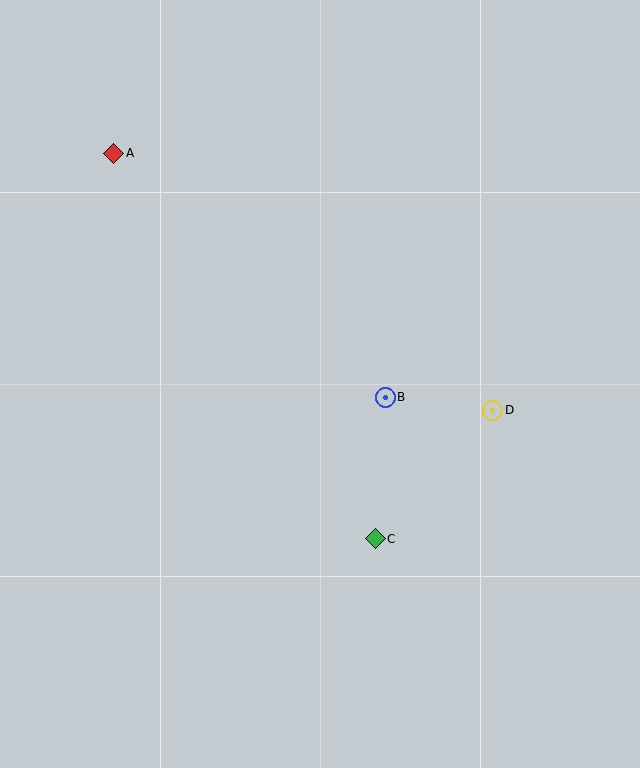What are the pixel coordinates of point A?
Point A is at (114, 153).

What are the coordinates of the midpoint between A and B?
The midpoint between A and B is at (249, 275).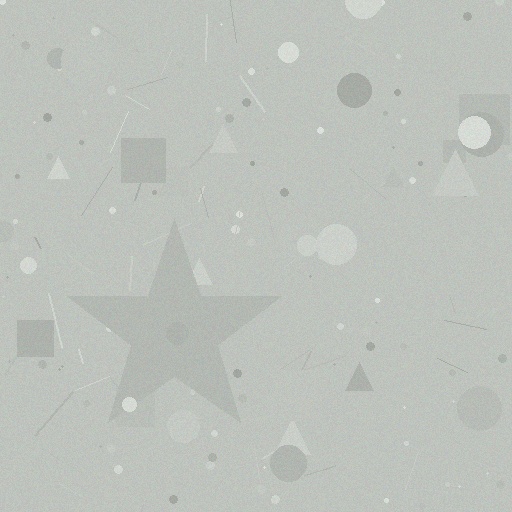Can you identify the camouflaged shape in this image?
The camouflaged shape is a star.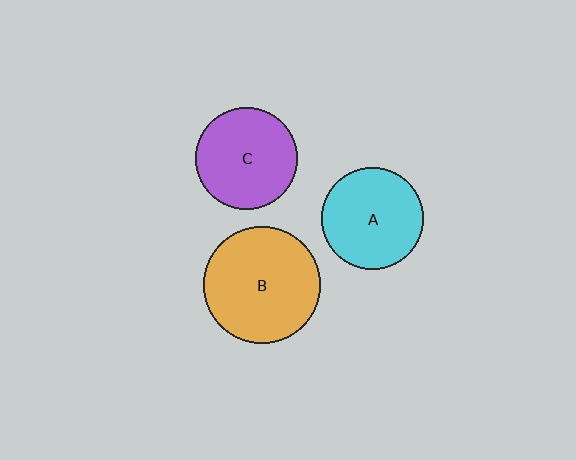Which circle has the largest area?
Circle B (orange).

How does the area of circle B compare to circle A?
Approximately 1.3 times.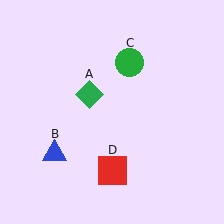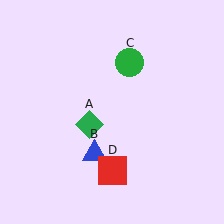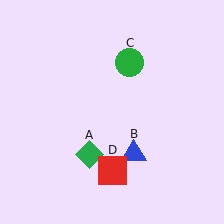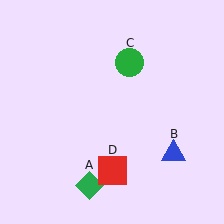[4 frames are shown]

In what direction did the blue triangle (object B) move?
The blue triangle (object B) moved right.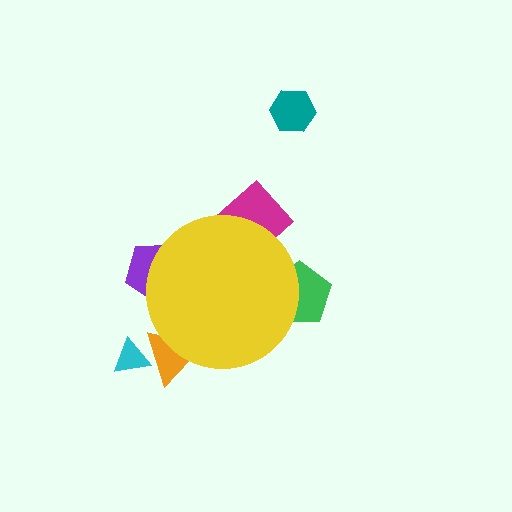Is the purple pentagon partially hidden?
Yes, the purple pentagon is partially hidden behind the yellow circle.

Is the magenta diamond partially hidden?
Yes, the magenta diamond is partially hidden behind the yellow circle.